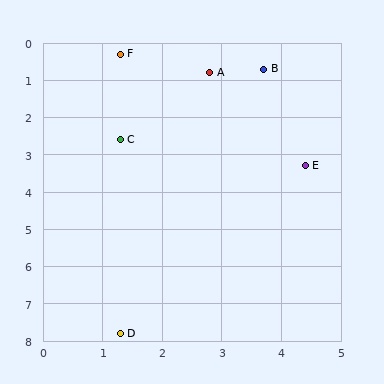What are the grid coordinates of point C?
Point C is at approximately (1.3, 2.6).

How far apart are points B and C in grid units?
Points B and C are about 3.1 grid units apart.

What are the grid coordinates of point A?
Point A is at approximately (2.8, 0.8).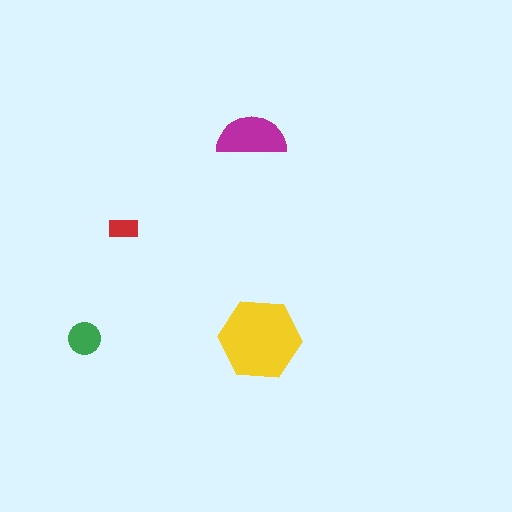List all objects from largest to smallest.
The yellow hexagon, the magenta semicircle, the green circle, the red rectangle.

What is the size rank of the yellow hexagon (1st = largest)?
1st.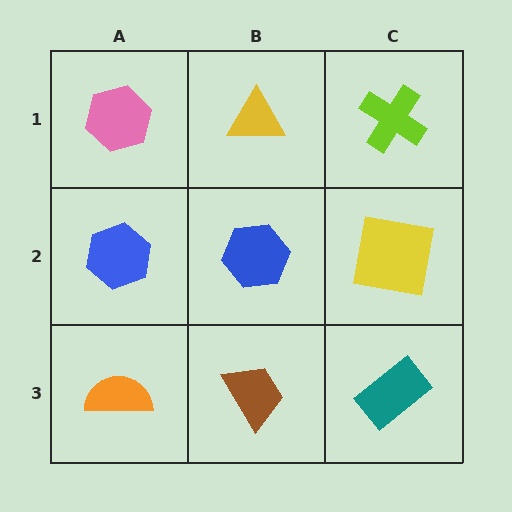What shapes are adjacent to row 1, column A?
A blue hexagon (row 2, column A), a yellow triangle (row 1, column B).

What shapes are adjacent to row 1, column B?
A blue hexagon (row 2, column B), a pink hexagon (row 1, column A), a lime cross (row 1, column C).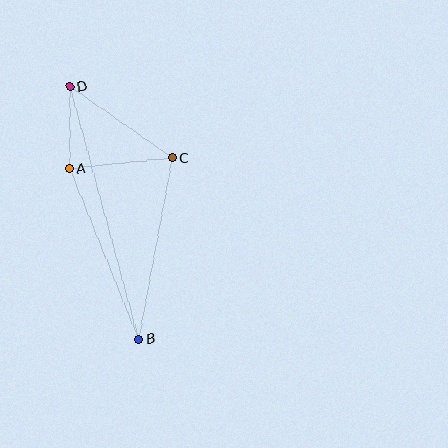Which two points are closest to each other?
Points A and D are closest to each other.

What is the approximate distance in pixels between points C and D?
The distance between C and D is approximately 125 pixels.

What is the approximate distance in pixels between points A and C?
The distance between A and C is approximately 104 pixels.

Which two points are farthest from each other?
Points B and D are farthest from each other.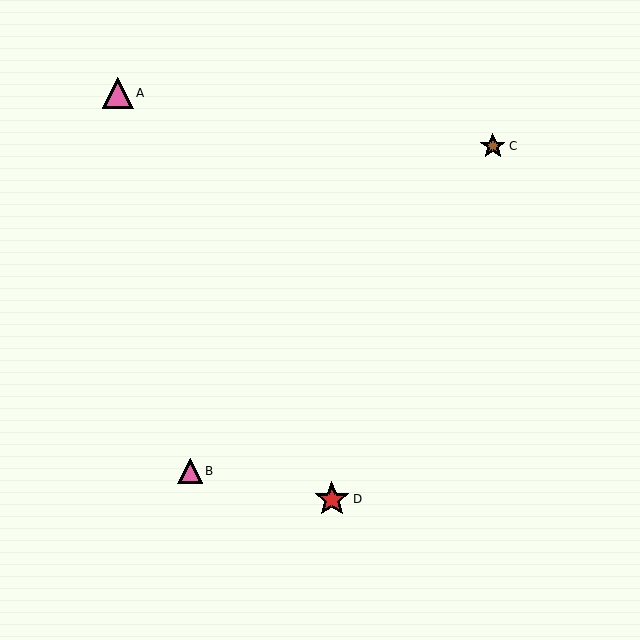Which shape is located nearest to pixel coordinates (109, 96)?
The pink triangle (labeled A) at (118, 93) is nearest to that location.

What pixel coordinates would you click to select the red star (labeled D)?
Click at (332, 499) to select the red star D.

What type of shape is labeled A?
Shape A is a pink triangle.